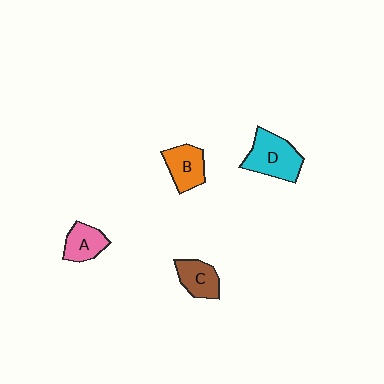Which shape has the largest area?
Shape D (cyan).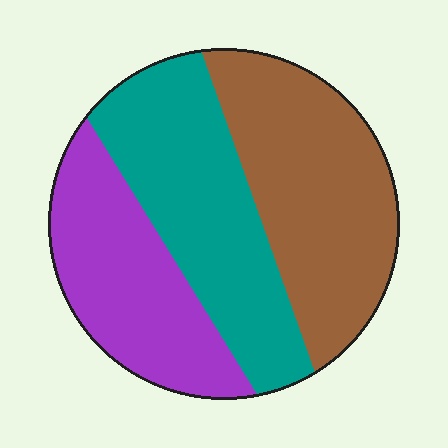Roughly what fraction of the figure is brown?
Brown takes up about three eighths (3/8) of the figure.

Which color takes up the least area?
Purple, at roughly 30%.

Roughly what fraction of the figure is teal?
Teal covers around 35% of the figure.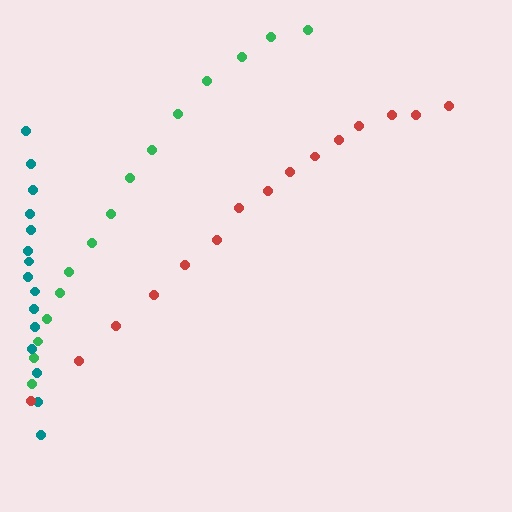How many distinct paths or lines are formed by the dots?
There are 3 distinct paths.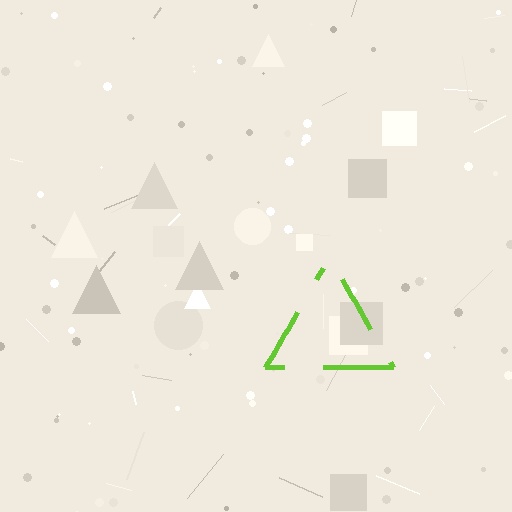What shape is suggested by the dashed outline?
The dashed outline suggests a triangle.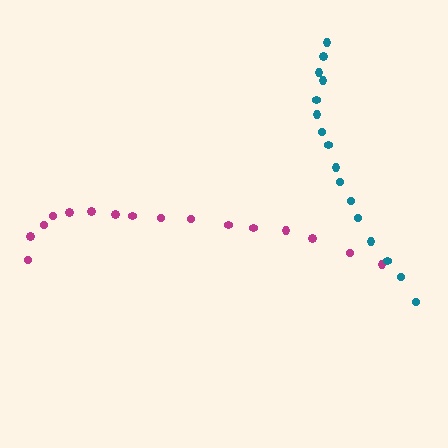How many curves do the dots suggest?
There are 2 distinct paths.